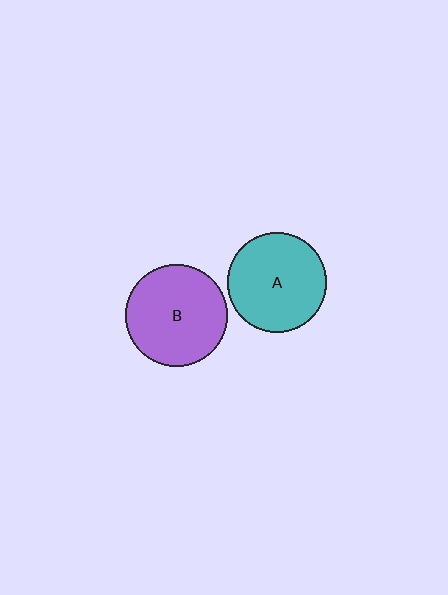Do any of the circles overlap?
No, none of the circles overlap.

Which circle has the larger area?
Circle B (purple).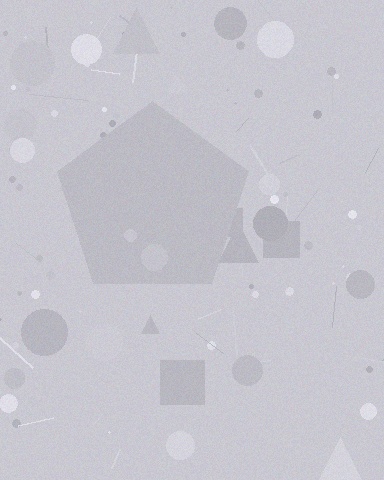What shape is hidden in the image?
A pentagon is hidden in the image.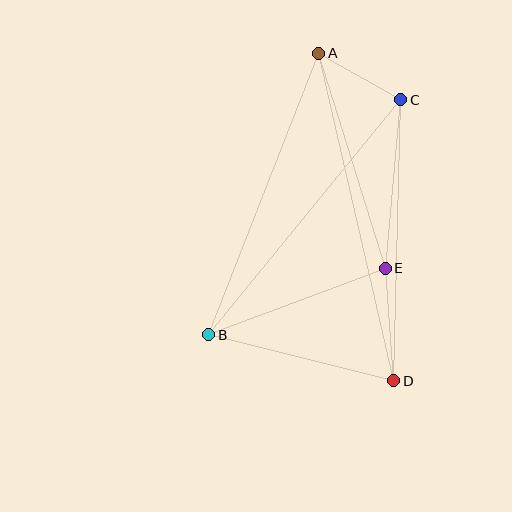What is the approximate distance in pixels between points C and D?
The distance between C and D is approximately 281 pixels.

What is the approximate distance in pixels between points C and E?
The distance between C and E is approximately 169 pixels.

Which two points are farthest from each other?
Points A and D are farthest from each other.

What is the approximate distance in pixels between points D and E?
The distance between D and E is approximately 113 pixels.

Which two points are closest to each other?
Points A and C are closest to each other.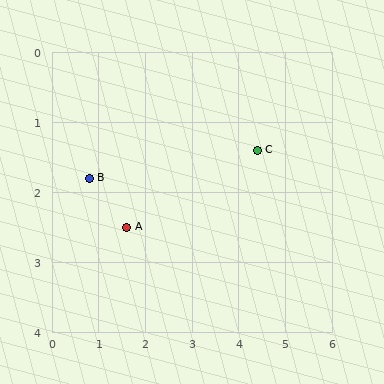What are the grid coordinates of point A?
Point A is at approximately (1.6, 2.5).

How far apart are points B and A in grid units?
Points B and A are about 1.1 grid units apart.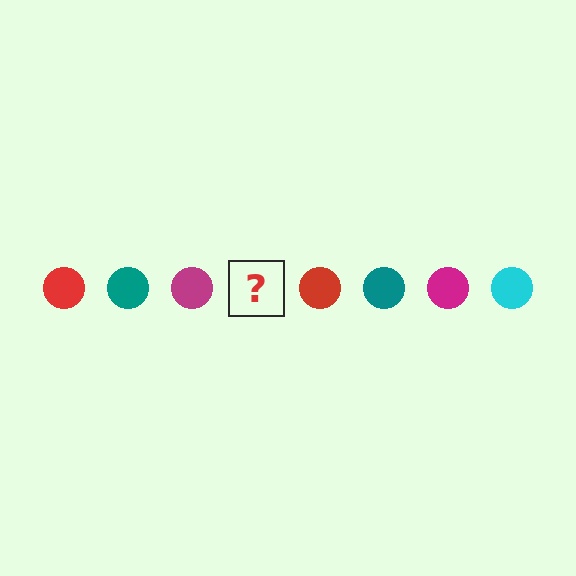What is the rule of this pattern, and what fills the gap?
The rule is that the pattern cycles through red, teal, magenta, cyan circles. The gap should be filled with a cyan circle.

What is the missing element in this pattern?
The missing element is a cyan circle.